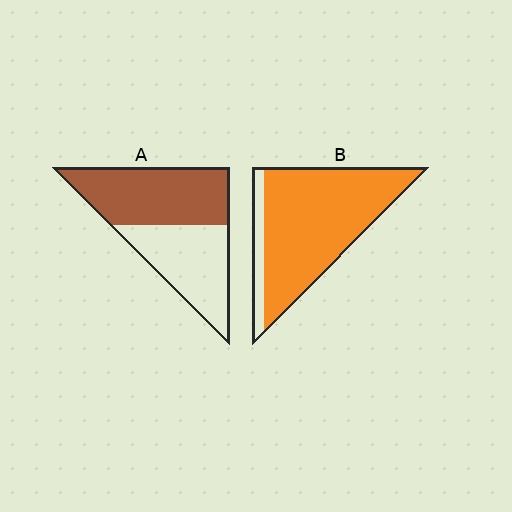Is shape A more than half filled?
Yes.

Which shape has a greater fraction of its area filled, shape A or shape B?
Shape B.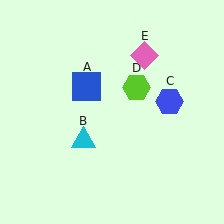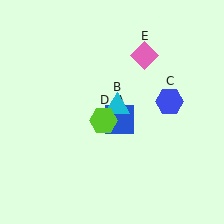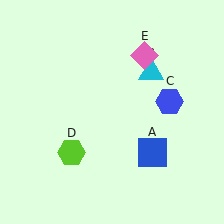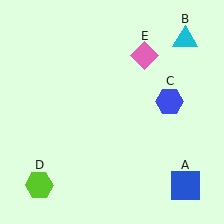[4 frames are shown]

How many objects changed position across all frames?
3 objects changed position: blue square (object A), cyan triangle (object B), lime hexagon (object D).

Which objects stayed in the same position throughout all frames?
Blue hexagon (object C) and pink diamond (object E) remained stationary.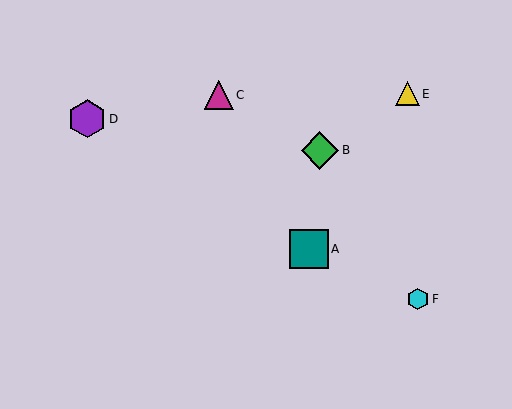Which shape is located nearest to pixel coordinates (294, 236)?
The teal square (labeled A) at (309, 249) is nearest to that location.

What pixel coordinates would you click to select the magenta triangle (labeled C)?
Click at (219, 95) to select the magenta triangle C.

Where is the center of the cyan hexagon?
The center of the cyan hexagon is at (418, 299).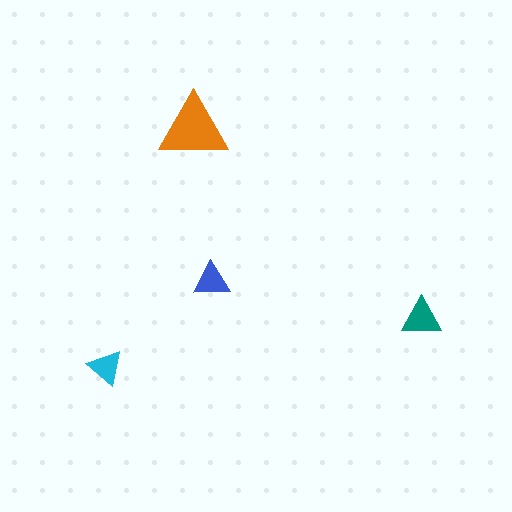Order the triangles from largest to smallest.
the orange one, the teal one, the blue one, the cyan one.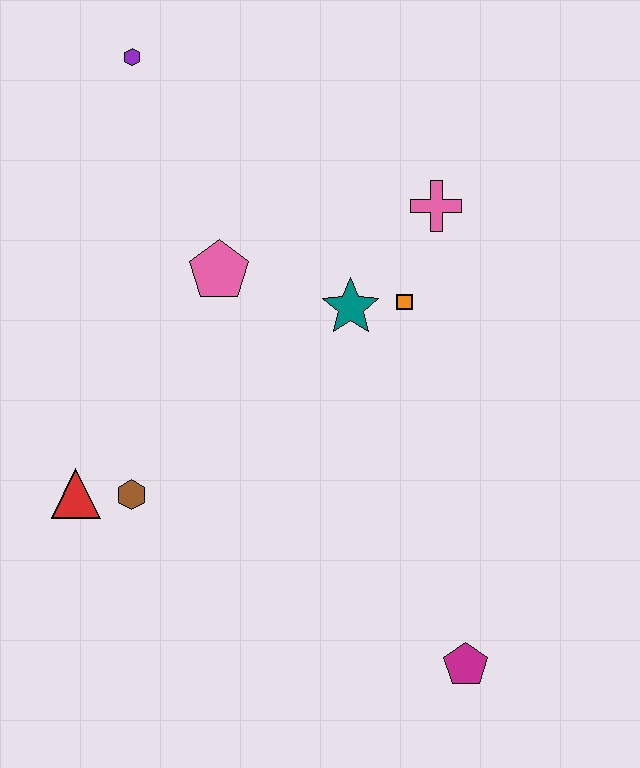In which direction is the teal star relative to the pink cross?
The teal star is below the pink cross.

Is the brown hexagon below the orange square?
Yes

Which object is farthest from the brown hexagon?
The purple hexagon is farthest from the brown hexagon.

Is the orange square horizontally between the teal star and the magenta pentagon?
Yes